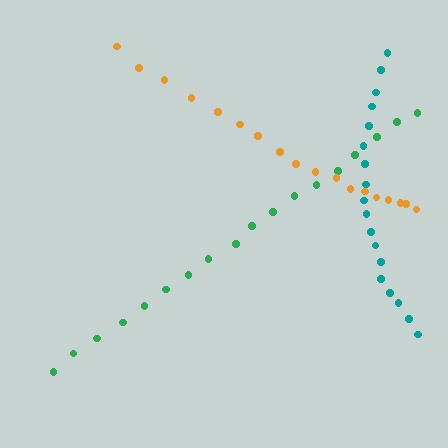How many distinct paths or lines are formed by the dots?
There are 3 distinct paths.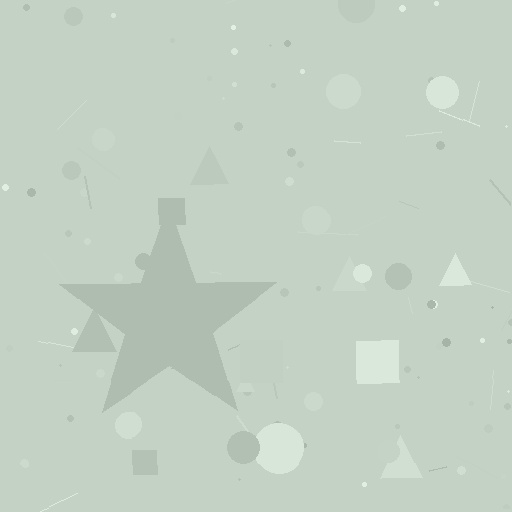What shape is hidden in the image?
A star is hidden in the image.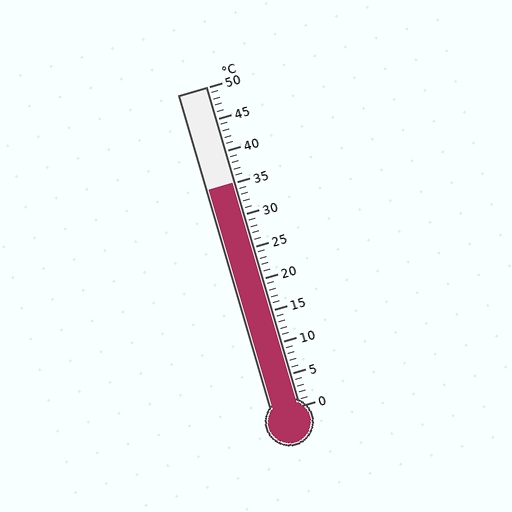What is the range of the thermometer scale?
The thermometer scale ranges from 0°C to 50°C.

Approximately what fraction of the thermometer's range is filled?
The thermometer is filled to approximately 70% of its range.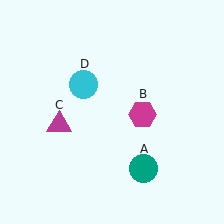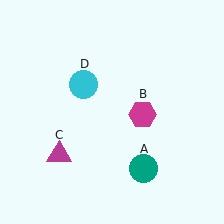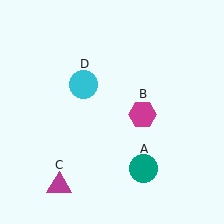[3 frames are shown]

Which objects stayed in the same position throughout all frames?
Teal circle (object A) and magenta hexagon (object B) and cyan circle (object D) remained stationary.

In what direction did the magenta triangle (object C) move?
The magenta triangle (object C) moved down.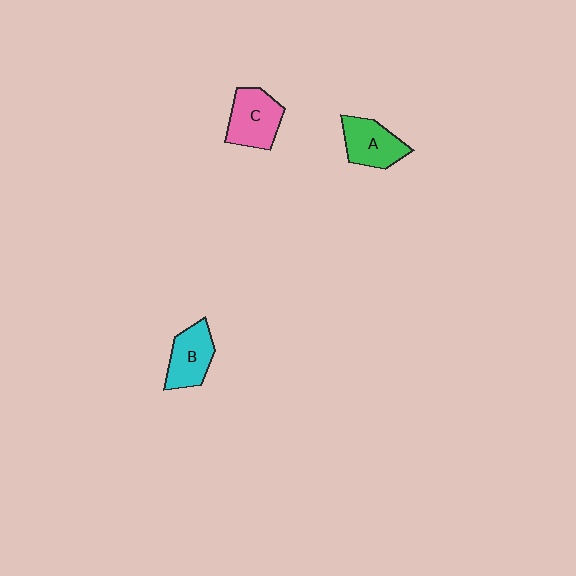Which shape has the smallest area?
Shape B (cyan).